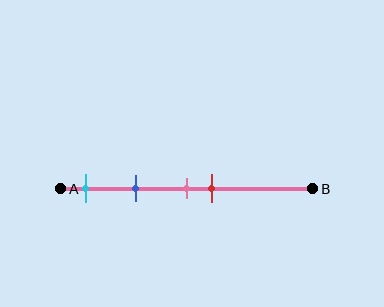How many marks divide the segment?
There are 4 marks dividing the segment.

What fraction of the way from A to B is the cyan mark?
The cyan mark is approximately 10% (0.1) of the way from A to B.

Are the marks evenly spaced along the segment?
No, the marks are not evenly spaced.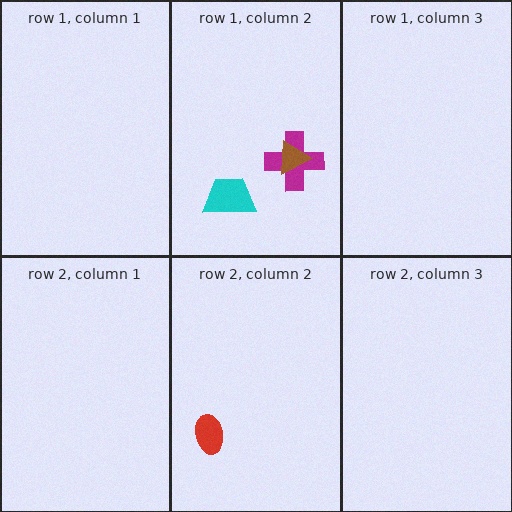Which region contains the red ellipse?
The row 2, column 2 region.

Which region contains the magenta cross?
The row 1, column 2 region.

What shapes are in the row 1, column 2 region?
The cyan trapezoid, the magenta cross, the brown triangle.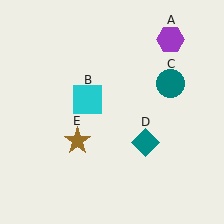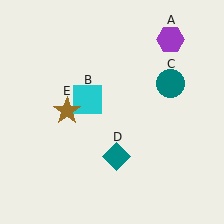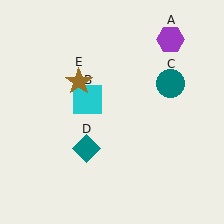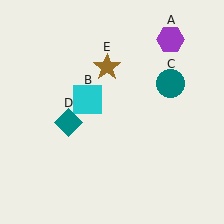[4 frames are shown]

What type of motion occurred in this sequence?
The teal diamond (object D), brown star (object E) rotated clockwise around the center of the scene.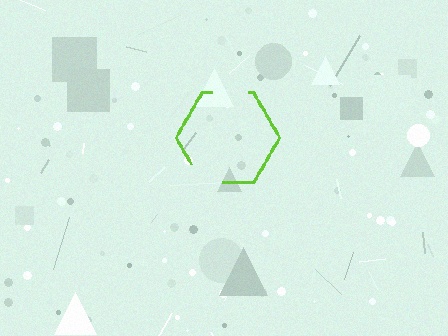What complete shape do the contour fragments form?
The contour fragments form a hexagon.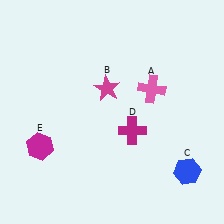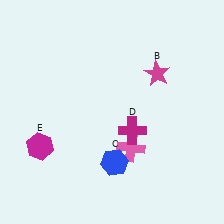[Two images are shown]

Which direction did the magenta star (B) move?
The magenta star (B) moved right.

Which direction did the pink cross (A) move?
The pink cross (A) moved down.